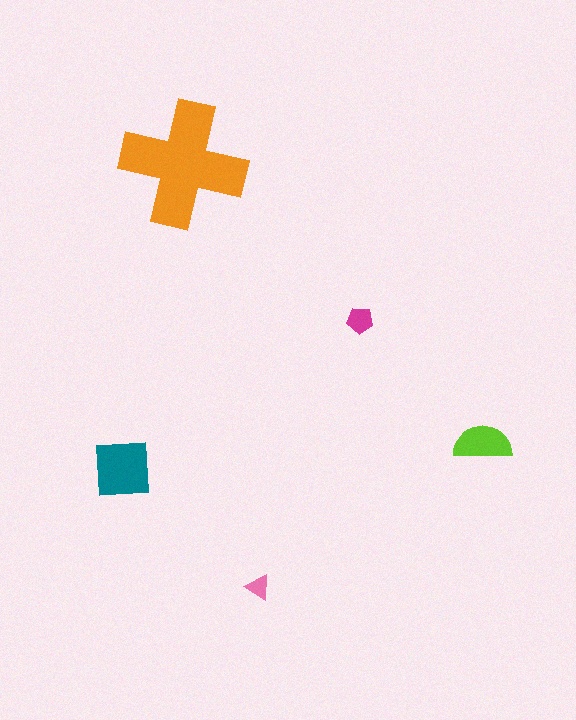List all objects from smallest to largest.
The pink triangle, the magenta pentagon, the lime semicircle, the teal square, the orange cross.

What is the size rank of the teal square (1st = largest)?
2nd.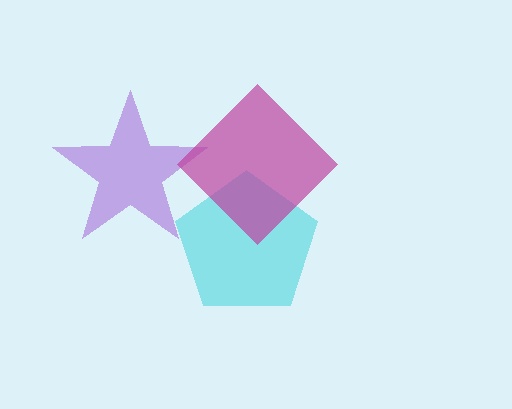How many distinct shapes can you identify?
There are 3 distinct shapes: a purple star, a cyan pentagon, a magenta diamond.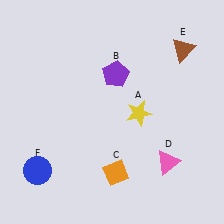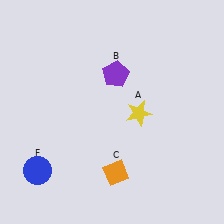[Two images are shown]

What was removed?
The brown triangle (E), the pink triangle (D) were removed in Image 2.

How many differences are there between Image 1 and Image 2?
There are 2 differences between the two images.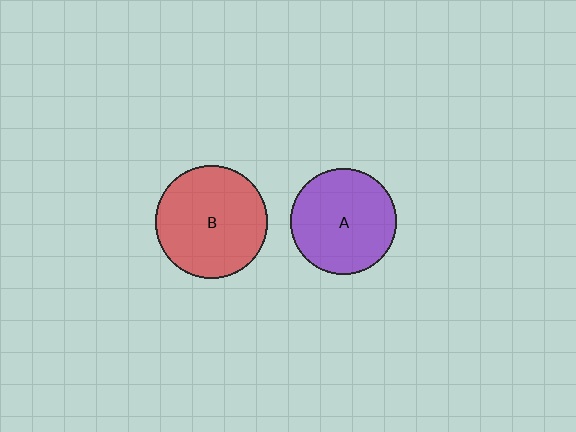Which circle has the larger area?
Circle B (red).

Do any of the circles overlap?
No, none of the circles overlap.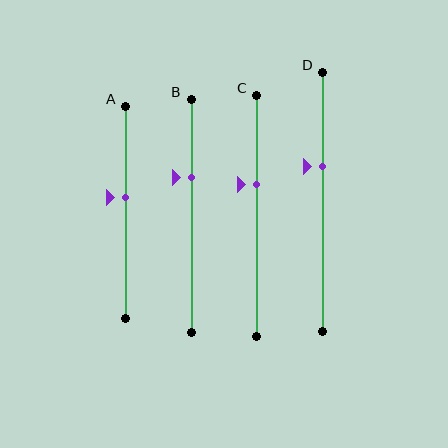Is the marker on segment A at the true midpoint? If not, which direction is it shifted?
No, the marker on segment A is shifted upward by about 7% of the segment length.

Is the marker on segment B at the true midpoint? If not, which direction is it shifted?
No, the marker on segment B is shifted upward by about 16% of the segment length.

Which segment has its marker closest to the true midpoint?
Segment A has its marker closest to the true midpoint.